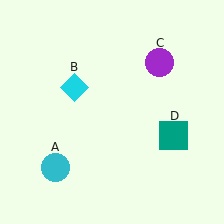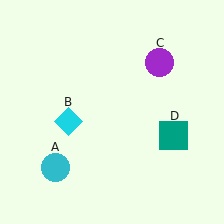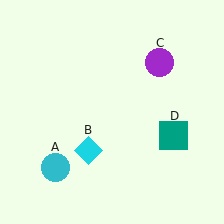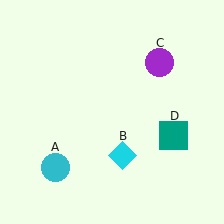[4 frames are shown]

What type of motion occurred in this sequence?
The cyan diamond (object B) rotated counterclockwise around the center of the scene.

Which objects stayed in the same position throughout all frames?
Cyan circle (object A) and purple circle (object C) and teal square (object D) remained stationary.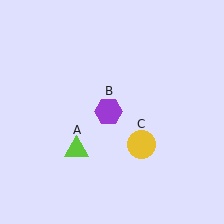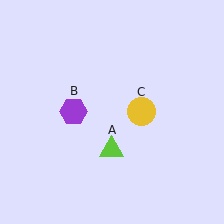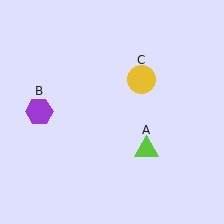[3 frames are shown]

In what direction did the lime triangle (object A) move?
The lime triangle (object A) moved right.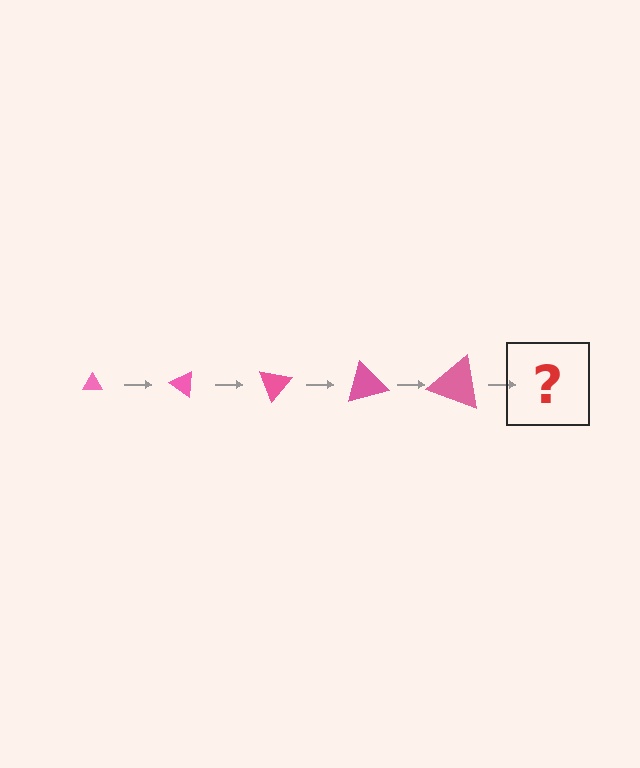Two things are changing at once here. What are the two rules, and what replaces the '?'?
The two rules are that the triangle grows larger each step and it rotates 35 degrees each step. The '?' should be a triangle, larger than the previous one and rotated 175 degrees from the start.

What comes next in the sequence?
The next element should be a triangle, larger than the previous one and rotated 175 degrees from the start.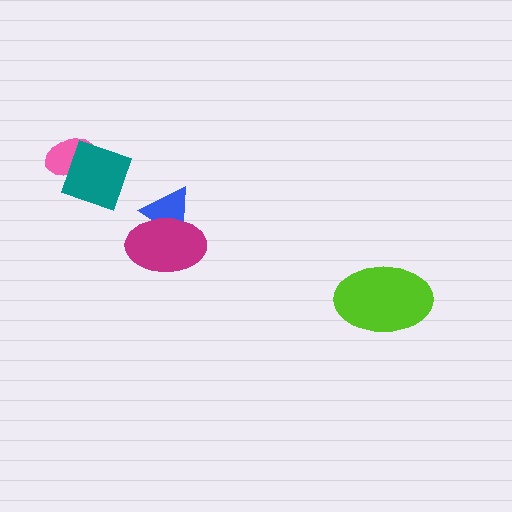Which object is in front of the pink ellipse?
The teal square is in front of the pink ellipse.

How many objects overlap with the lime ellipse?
0 objects overlap with the lime ellipse.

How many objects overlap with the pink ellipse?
1 object overlaps with the pink ellipse.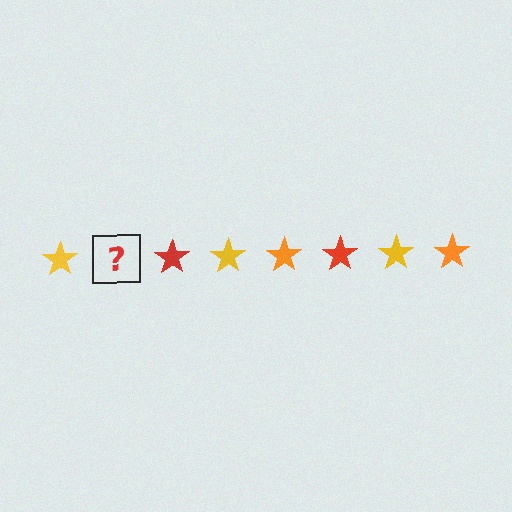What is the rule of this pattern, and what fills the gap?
The rule is that the pattern cycles through yellow, orange, red stars. The gap should be filled with an orange star.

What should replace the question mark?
The question mark should be replaced with an orange star.